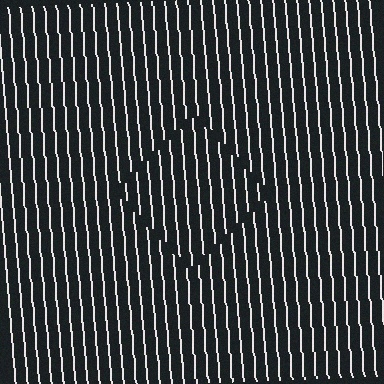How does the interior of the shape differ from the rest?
The interior of the shape contains the same grating, shifted by half a period — the contour is defined by the phase discontinuity where line-ends from the inner and outer gratings abut.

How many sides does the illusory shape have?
4 sides — the line-ends trace a square.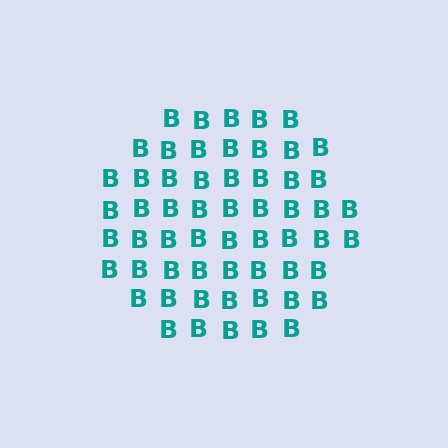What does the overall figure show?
The overall figure shows a hexagon.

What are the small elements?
The small elements are letter B's.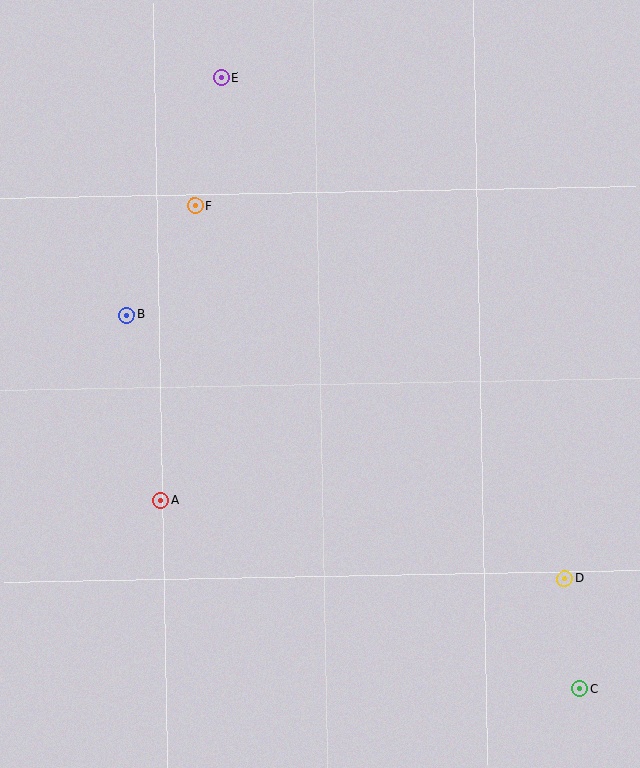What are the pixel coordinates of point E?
Point E is at (222, 78).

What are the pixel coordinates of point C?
Point C is at (579, 689).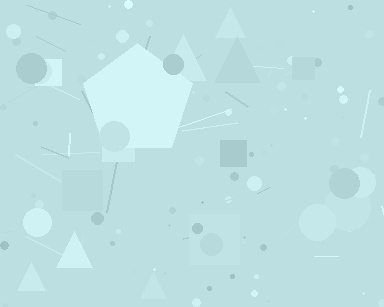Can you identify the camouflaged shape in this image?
The camouflaged shape is a pentagon.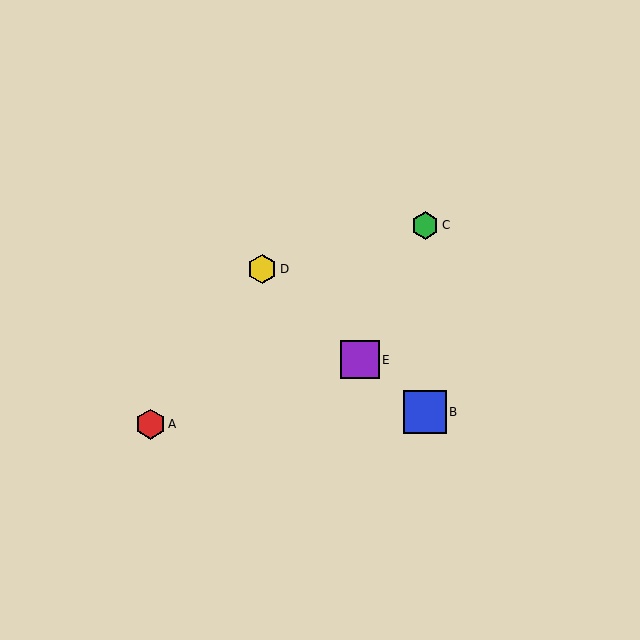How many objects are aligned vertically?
2 objects (B, C) are aligned vertically.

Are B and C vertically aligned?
Yes, both are at x≈425.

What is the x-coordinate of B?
Object B is at x≈425.